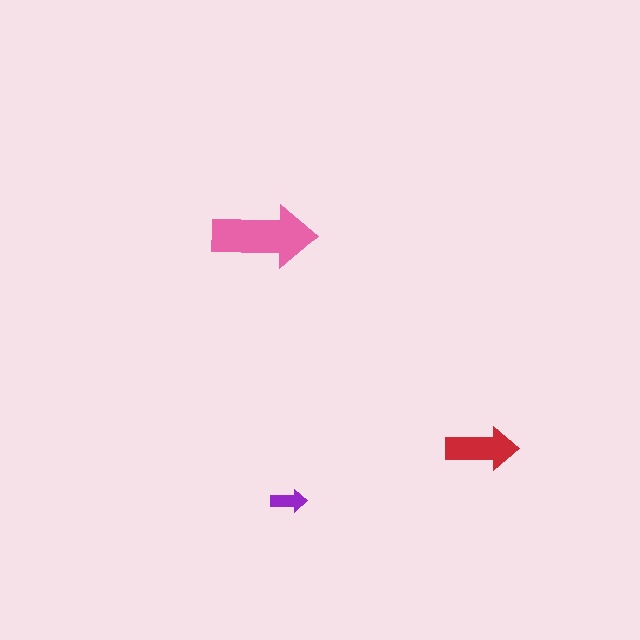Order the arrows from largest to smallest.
the pink one, the red one, the purple one.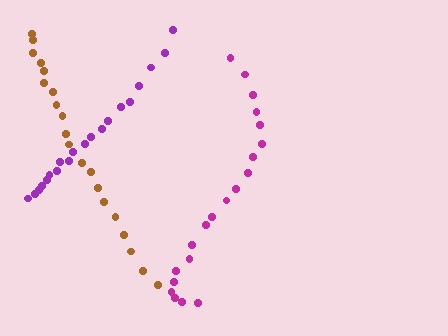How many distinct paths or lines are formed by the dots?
There are 3 distinct paths.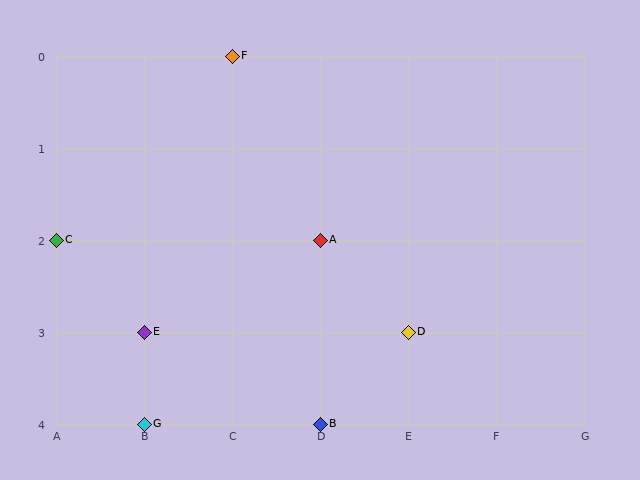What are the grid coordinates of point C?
Point C is at grid coordinates (A, 2).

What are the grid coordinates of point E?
Point E is at grid coordinates (B, 3).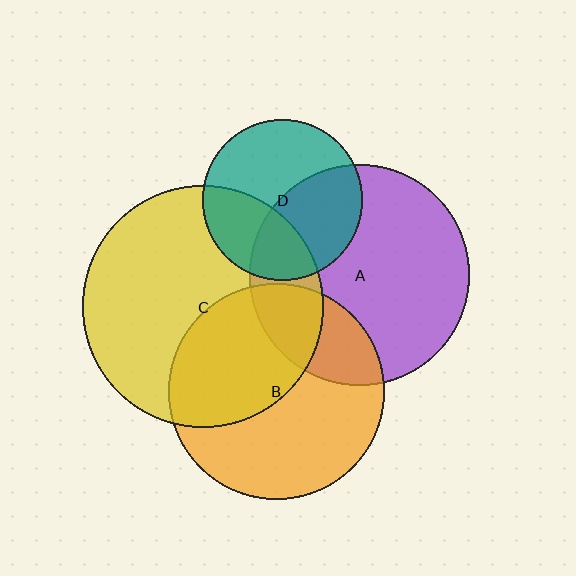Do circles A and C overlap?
Yes.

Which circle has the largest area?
Circle C (yellow).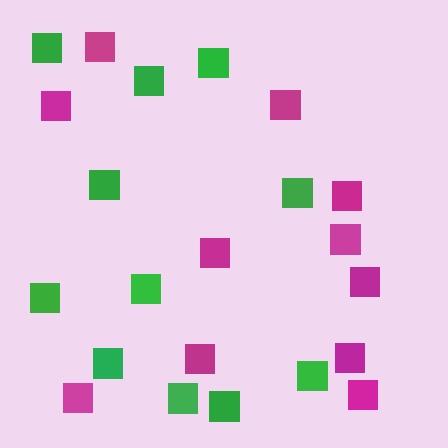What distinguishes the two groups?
There are 2 groups: one group of magenta squares (11) and one group of green squares (11).